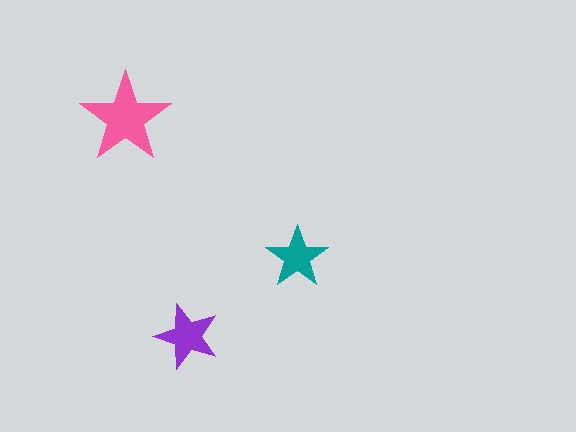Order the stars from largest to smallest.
the pink one, the purple one, the teal one.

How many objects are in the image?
There are 3 objects in the image.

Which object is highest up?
The pink star is topmost.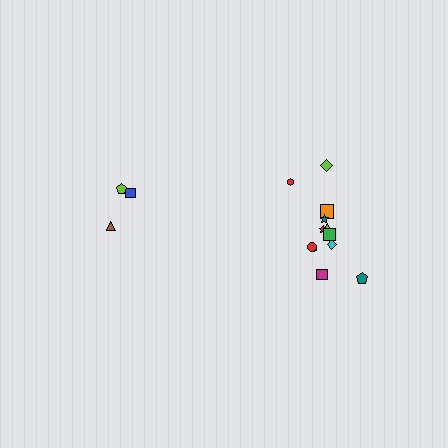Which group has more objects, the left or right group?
The right group.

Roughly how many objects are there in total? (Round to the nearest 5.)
Roughly 15 objects in total.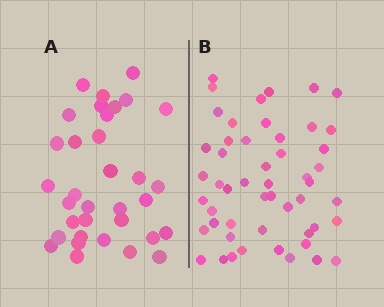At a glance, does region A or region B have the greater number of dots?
Region B (the right region) has more dots.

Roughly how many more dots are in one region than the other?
Region B has approximately 15 more dots than region A.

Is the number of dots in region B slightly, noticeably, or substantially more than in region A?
Region B has substantially more. The ratio is roughly 1.5 to 1.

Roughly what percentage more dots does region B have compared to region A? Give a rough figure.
About 50% more.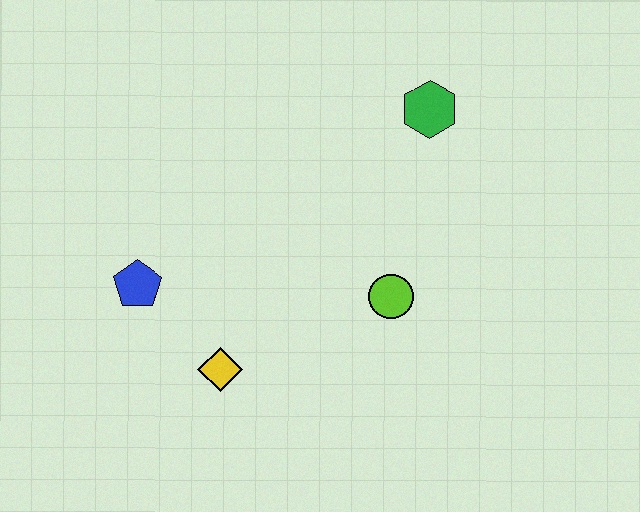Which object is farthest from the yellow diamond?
The green hexagon is farthest from the yellow diamond.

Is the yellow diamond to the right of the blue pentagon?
Yes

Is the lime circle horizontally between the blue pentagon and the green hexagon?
Yes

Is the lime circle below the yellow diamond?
No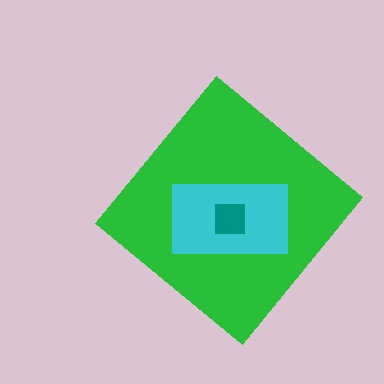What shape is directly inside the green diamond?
The cyan rectangle.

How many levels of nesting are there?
3.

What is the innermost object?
The teal square.